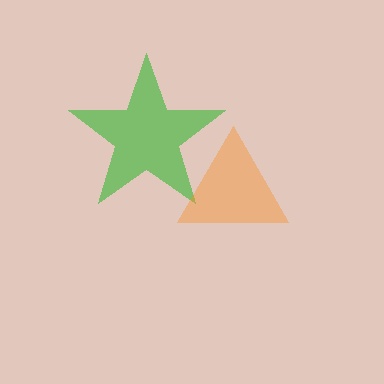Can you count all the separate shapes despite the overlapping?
Yes, there are 2 separate shapes.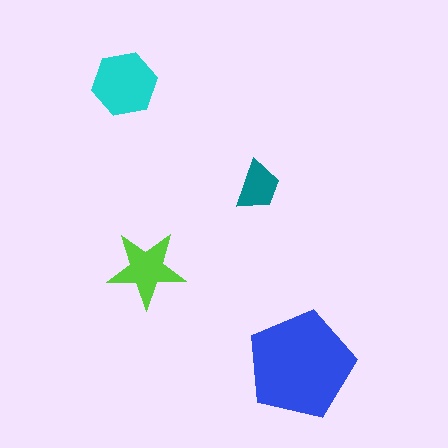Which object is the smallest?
The teal trapezoid.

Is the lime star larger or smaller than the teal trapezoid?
Larger.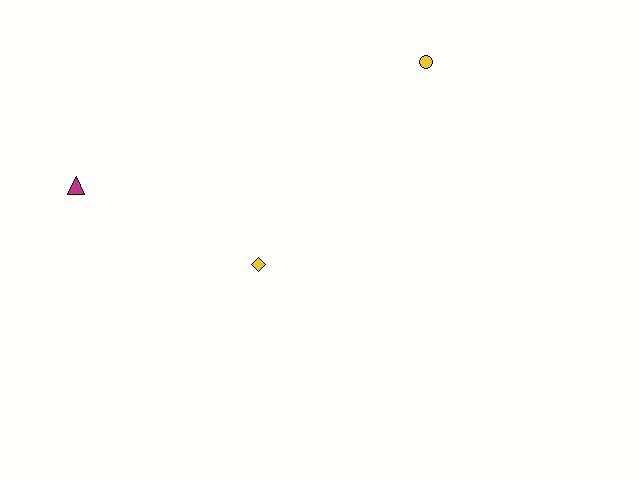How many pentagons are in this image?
There are no pentagons.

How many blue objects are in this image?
There are no blue objects.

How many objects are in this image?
There are 3 objects.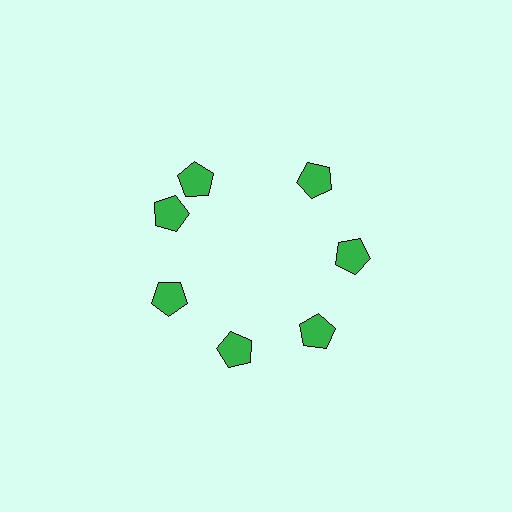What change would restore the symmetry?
The symmetry would be restored by rotating it back into even spacing with its neighbors so that all 7 pentagons sit at equal angles and equal distance from the center.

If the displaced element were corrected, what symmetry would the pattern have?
It would have 7-fold rotational symmetry — the pattern would map onto itself every 51 degrees.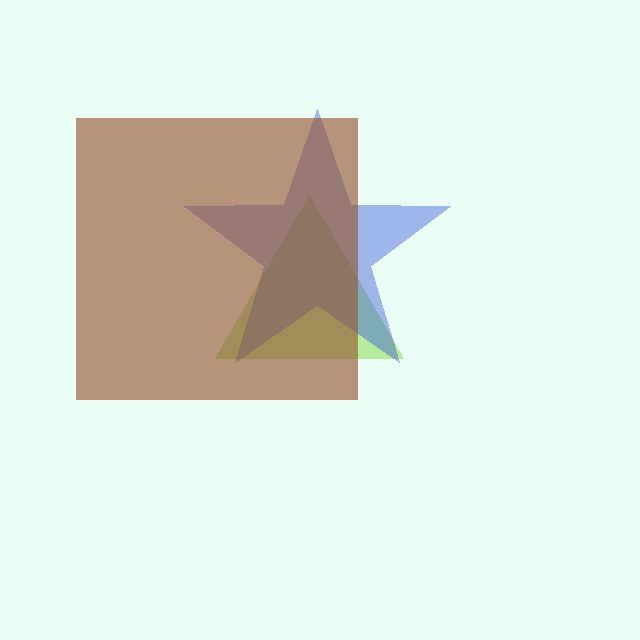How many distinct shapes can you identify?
There are 3 distinct shapes: a lime triangle, a blue star, a brown square.